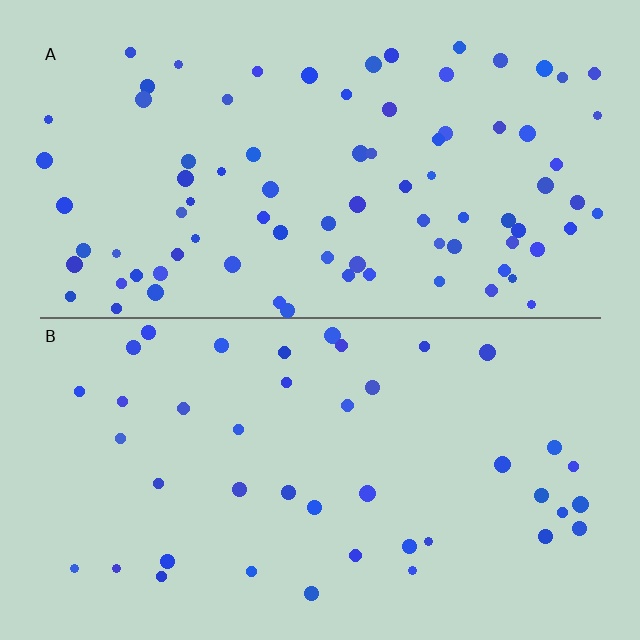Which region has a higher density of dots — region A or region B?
A (the top).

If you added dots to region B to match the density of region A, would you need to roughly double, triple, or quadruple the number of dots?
Approximately double.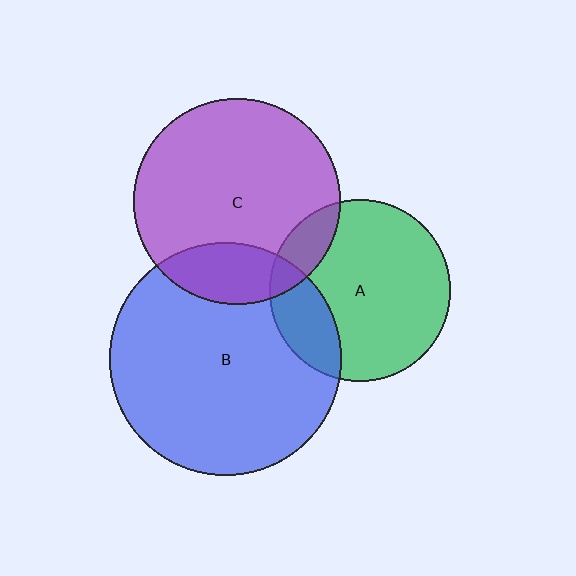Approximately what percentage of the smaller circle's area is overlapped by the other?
Approximately 15%.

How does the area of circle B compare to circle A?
Approximately 1.6 times.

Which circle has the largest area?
Circle B (blue).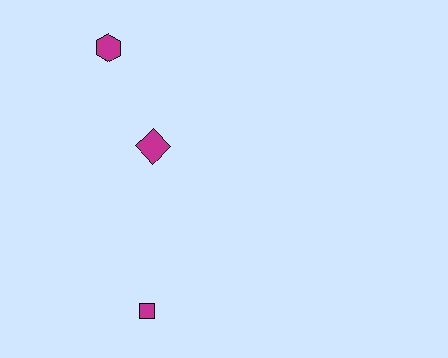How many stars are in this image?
There are no stars.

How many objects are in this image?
There are 3 objects.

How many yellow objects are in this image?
There are no yellow objects.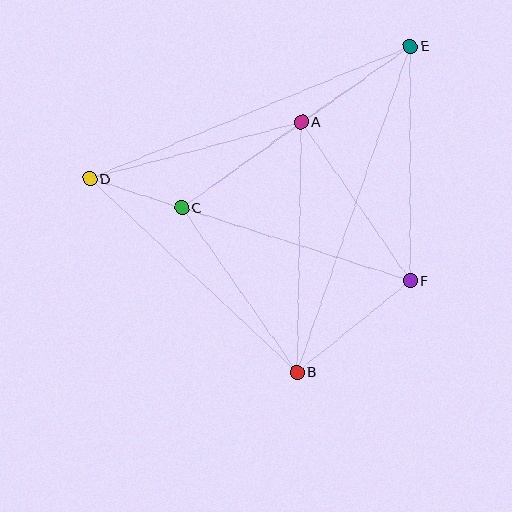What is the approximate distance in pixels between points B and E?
The distance between B and E is approximately 346 pixels.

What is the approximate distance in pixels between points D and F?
The distance between D and F is approximately 336 pixels.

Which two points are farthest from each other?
Points D and E are farthest from each other.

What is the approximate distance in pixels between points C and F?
The distance between C and F is approximately 240 pixels.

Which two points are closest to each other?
Points C and D are closest to each other.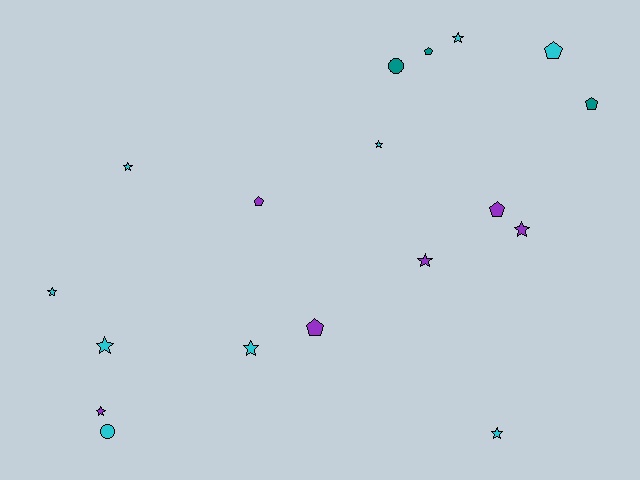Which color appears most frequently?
Cyan, with 9 objects.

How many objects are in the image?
There are 18 objects.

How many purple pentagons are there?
There are 3 purple pentagons.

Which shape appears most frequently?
Star, with 10 objects.